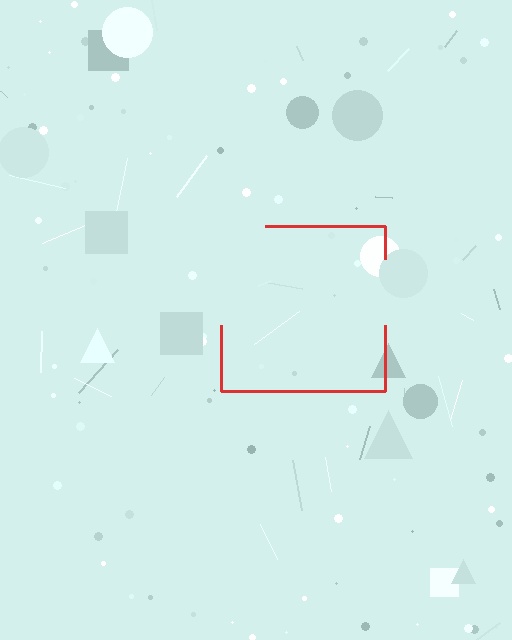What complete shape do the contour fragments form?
The contour fragments form a square.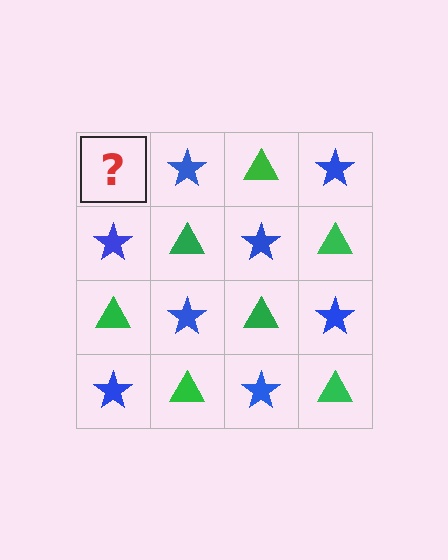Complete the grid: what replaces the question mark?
The question mark should be replaced with a green triangle.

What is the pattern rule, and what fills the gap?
The rule is that it alternates green triangle and blue star in a checkerboard pattern. The gap should be filled with a green triangle.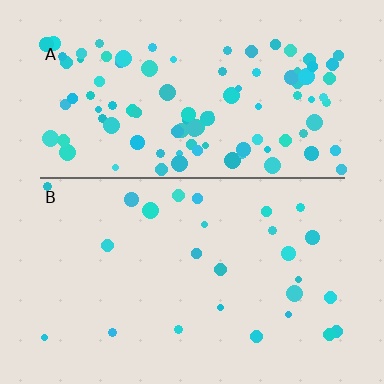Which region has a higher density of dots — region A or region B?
A (the top).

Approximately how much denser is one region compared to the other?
Approximately 3.9× — region A over region B.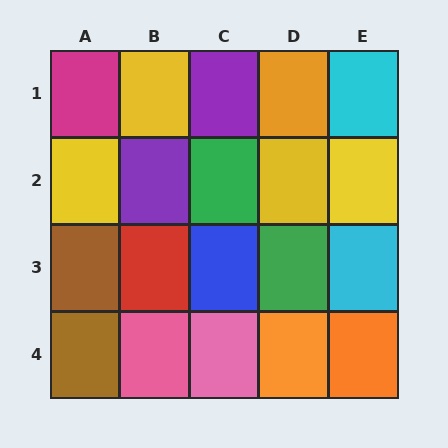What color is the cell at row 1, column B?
Yellow.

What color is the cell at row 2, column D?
Yellow.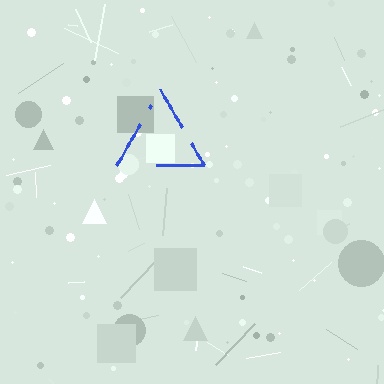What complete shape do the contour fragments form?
The contour fragments form a triangle.